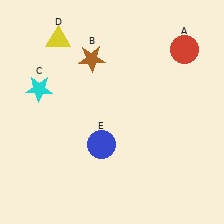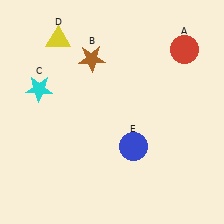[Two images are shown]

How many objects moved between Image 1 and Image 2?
1 object moved between the two images.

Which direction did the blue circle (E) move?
The blue circle (E) moved right.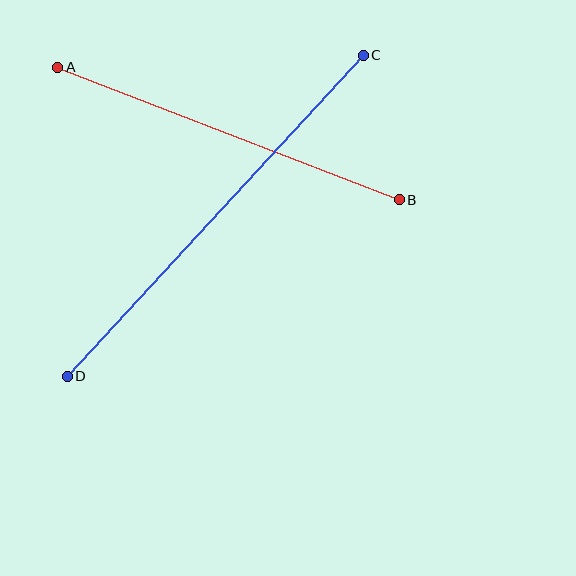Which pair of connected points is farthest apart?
Points C and D are farthest apart.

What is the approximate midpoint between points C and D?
The midpoint is at approximately (215, 216) pixels.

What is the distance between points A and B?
The distance is approximately 366 pixels.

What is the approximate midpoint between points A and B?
The midpoint is at approximately (229, 134) pixels.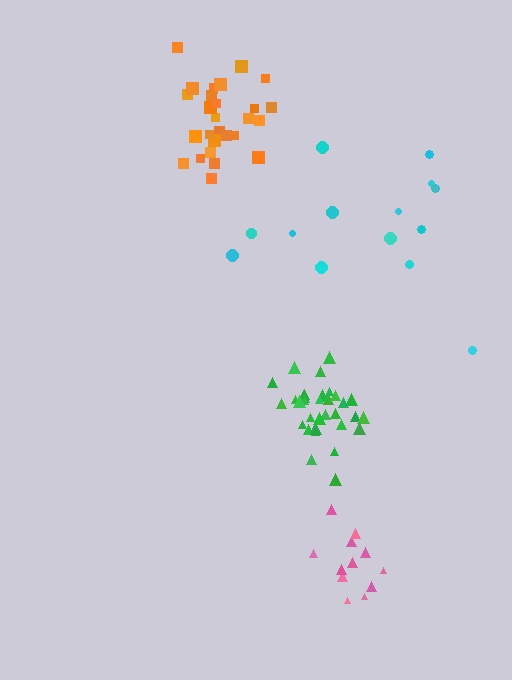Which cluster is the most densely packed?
Green.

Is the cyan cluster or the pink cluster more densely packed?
Pink.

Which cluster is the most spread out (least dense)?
Cyan.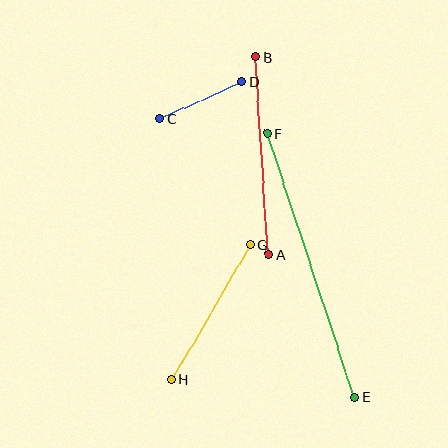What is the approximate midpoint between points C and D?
The midpoint is at approximately (201, 101) pixels.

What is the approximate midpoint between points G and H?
The midpoint is at approximately (211, 312) pixels.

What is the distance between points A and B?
The distance is approximately 198 pixels.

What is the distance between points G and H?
The distance is approximately 156 pixels.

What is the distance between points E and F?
The distance is approximately 278 pixels.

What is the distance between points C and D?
The distance is approximately 89 pixels.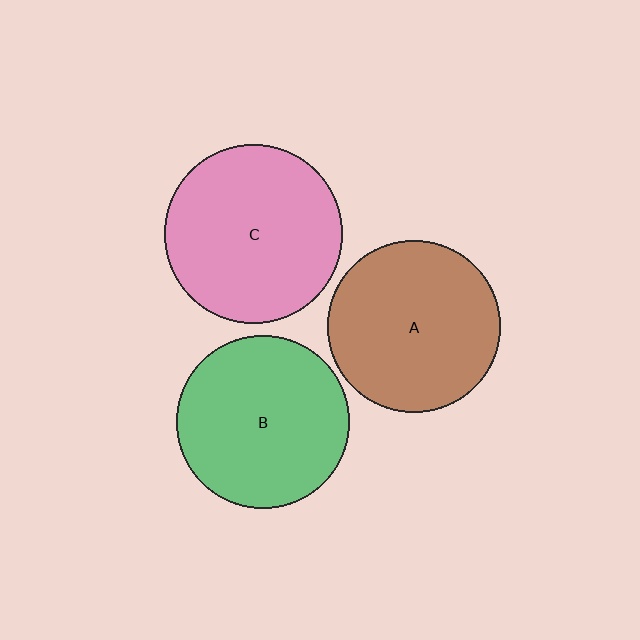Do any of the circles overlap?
No, none of the circles overlap.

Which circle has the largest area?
Circle C (pink).